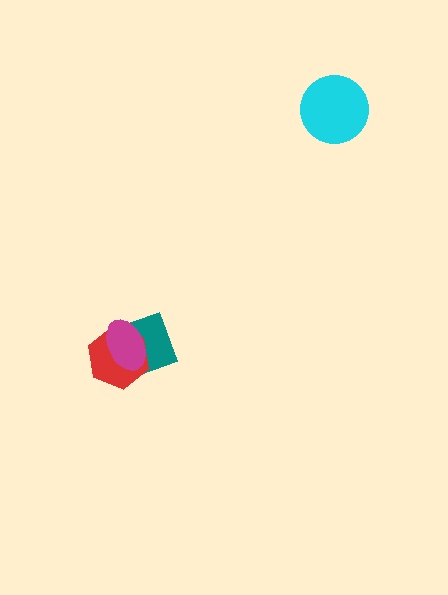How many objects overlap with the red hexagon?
2 objects overlap with the red hexagon.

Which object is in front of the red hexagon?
The magenta ellipse is in front of the red hexagon.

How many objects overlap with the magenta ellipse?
2 objects overlap with the magenta ellipse.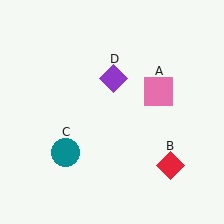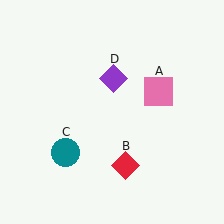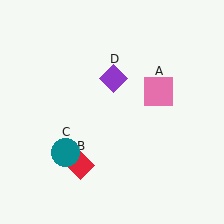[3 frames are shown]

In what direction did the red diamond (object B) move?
The red diamond (object B) moved left.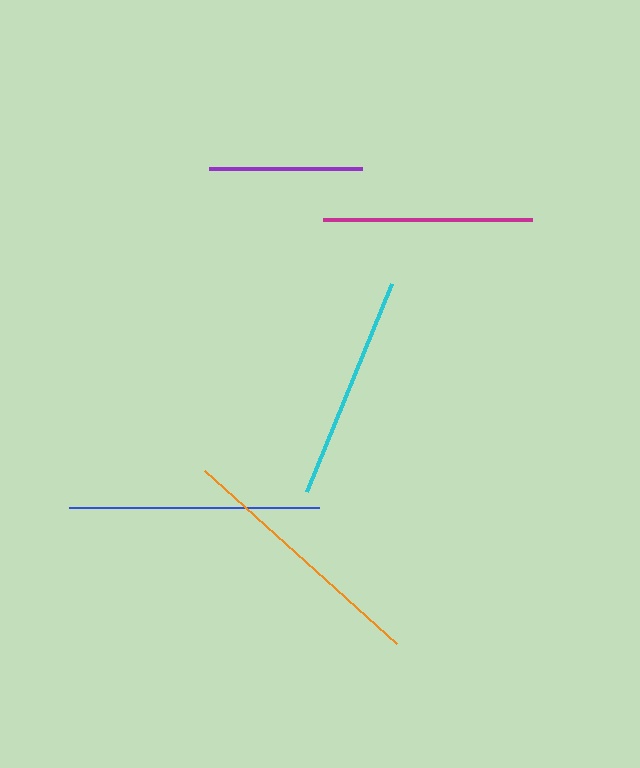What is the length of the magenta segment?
The magenta segment is approximately 209 pixels long.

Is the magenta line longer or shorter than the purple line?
The magenta line is longer than the purple line.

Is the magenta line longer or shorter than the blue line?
The blue line is longer than the magenta line.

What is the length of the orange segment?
The orange segment is approximately 259 pixels long.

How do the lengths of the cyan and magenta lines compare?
The cyan and magenta lines are approximately the same length.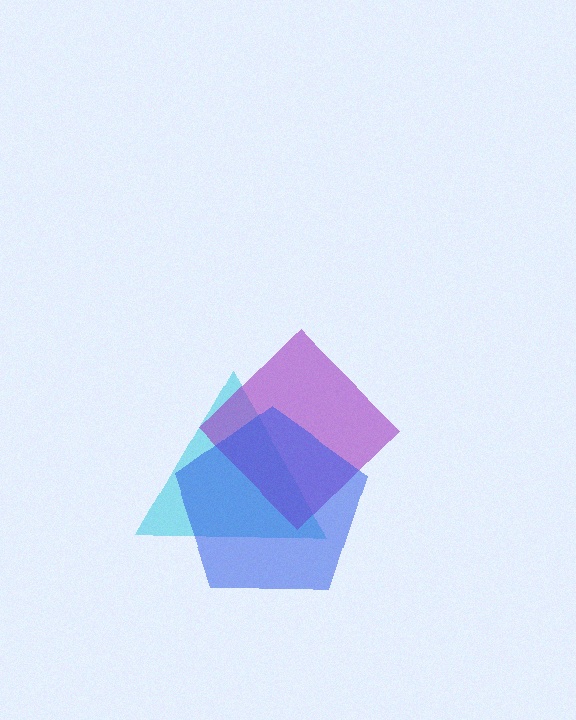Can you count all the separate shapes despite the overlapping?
Yes, there are 3 separate shapes.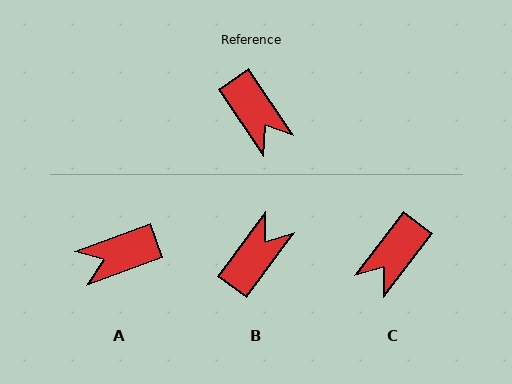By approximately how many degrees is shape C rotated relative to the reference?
Approximately 72 degrees clockwise.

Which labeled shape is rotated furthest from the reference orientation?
B, about 110 degrees away.